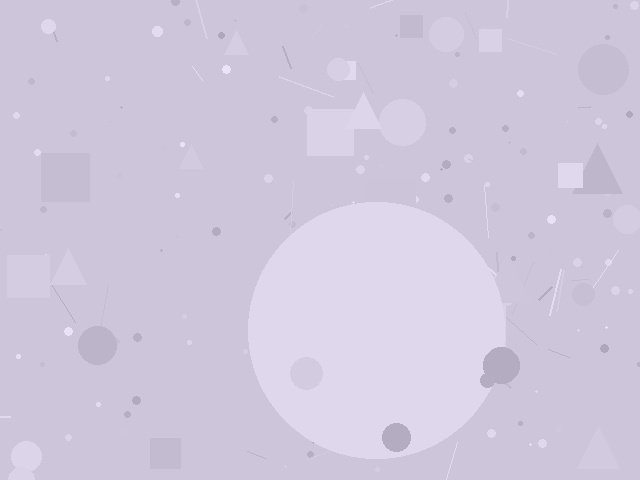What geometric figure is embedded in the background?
A circle is embedded in the background.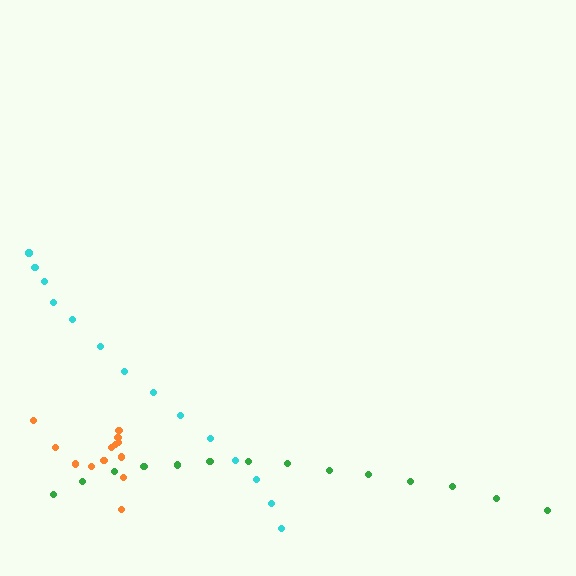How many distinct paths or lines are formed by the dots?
There are 3 distinct paths.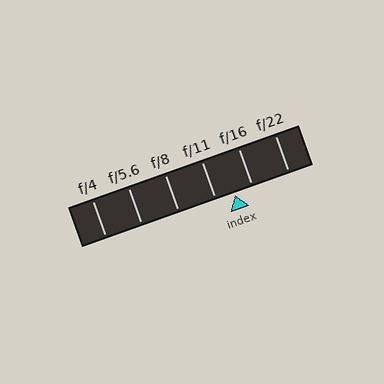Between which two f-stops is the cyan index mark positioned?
The index mark is between f/11 and f/16.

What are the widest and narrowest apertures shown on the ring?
The widest aperture shown is f/4 and the narrowest is f/22.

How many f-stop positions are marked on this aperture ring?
There are 6 f-stop positions marked.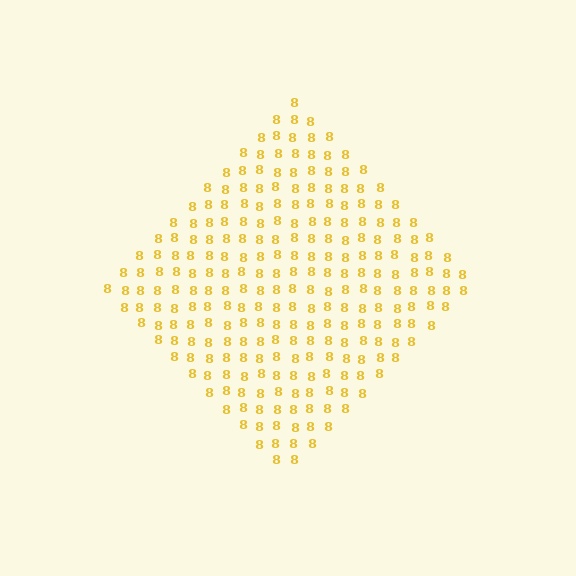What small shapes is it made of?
It is made of small digit 8's.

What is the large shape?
The large shape is a diamond.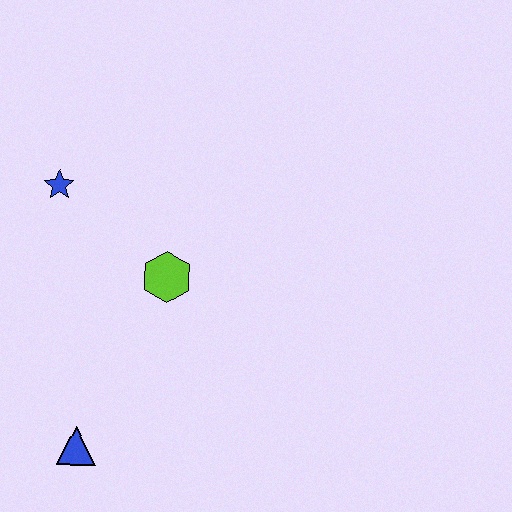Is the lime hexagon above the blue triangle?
Yes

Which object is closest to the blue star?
The lime hexagon is closest to the blue star.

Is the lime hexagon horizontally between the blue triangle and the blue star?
No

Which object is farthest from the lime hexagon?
The blue triangle is farthest from the lime hexagon.